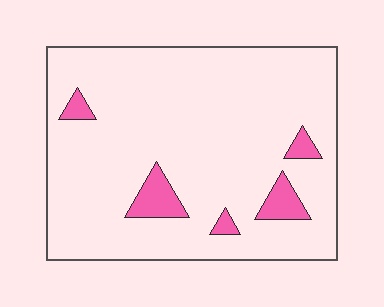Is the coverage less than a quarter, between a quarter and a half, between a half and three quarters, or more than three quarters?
Less than a quarter.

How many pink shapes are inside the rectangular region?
5.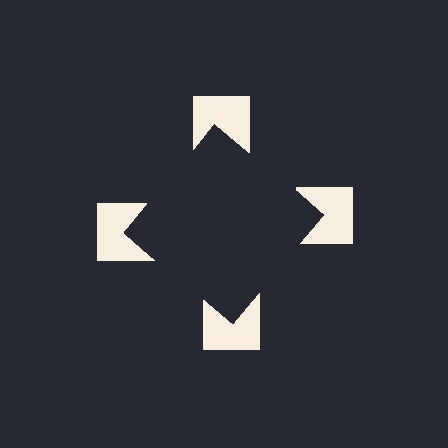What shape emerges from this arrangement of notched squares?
An illusory square — its edges are inferred from the aligned wedge cuts in the notched squares, not physically drawn.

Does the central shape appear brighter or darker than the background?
It typically appears slightly darker than the background, even though no actual brightness change is drawn.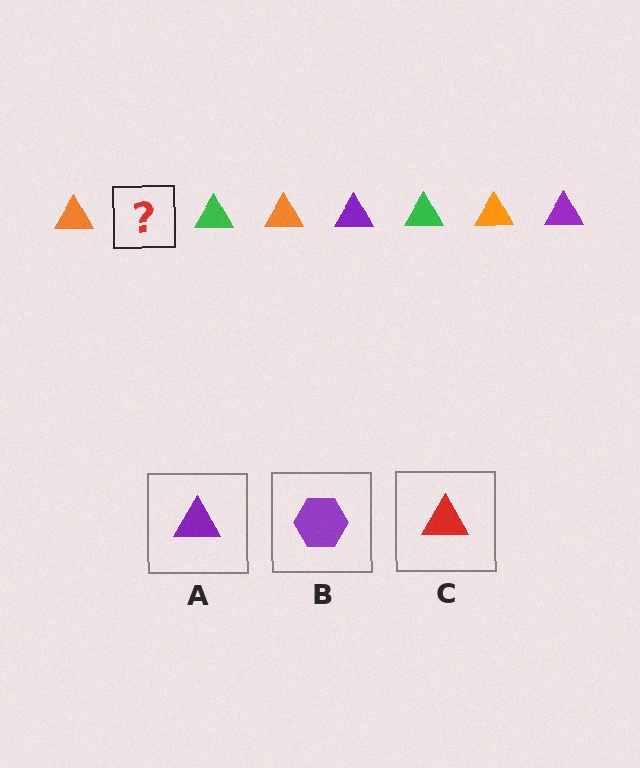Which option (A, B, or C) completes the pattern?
A.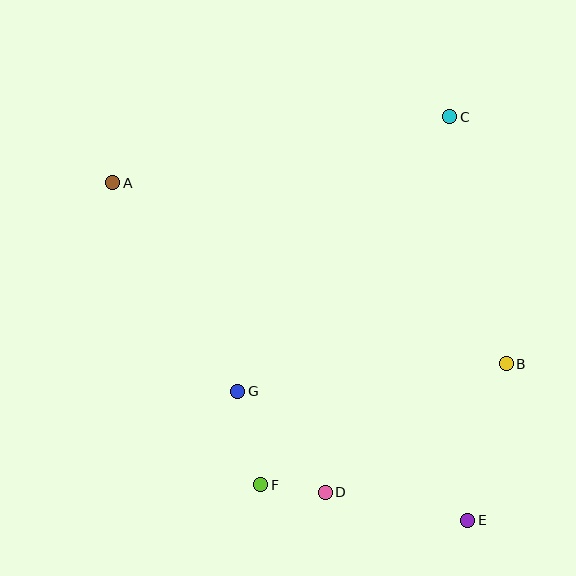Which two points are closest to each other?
Points D and F are closest to each other.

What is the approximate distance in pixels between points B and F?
The distance between B and F is approximately 273 pixels.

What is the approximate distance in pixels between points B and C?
The distance between B and C is approximately 253 pixels.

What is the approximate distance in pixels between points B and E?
The distance between B and E is approximately 161 pixels.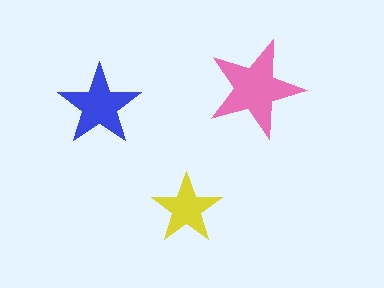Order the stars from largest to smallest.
the pink one, the blue one, the yellow one.